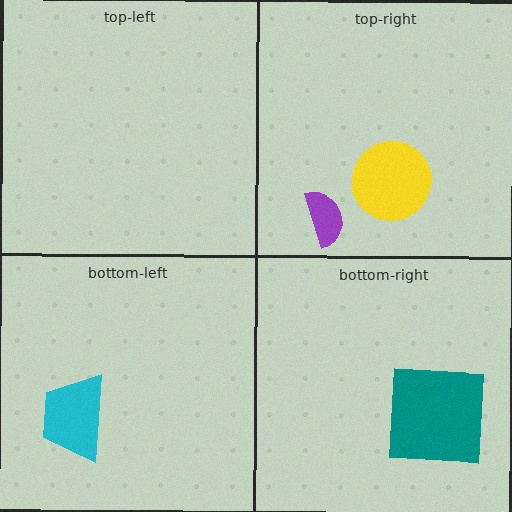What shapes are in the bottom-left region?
The cyan trapezoid.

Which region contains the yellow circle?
The top-right region.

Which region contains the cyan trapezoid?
The bottom-left region.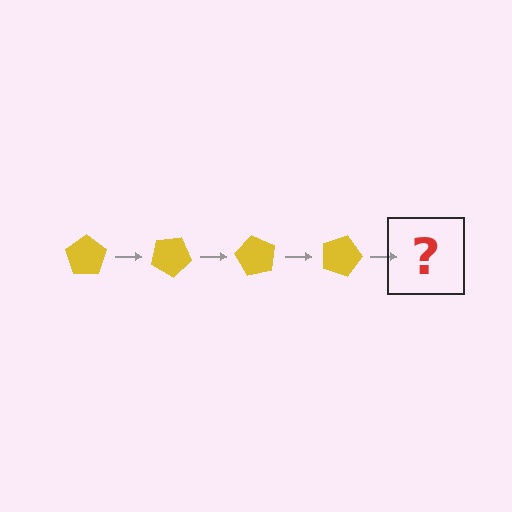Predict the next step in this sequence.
The next step is a yellow pentagon rotated 120 degrees.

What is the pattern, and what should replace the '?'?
The pattern is that the pentagon rotates 30 degrees each step. The '?' should be a yellow pentagon rotated 120 degrees.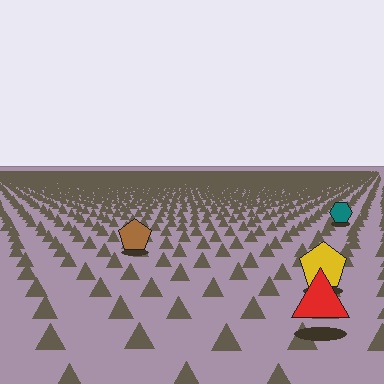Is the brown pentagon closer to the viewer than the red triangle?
No. The red triangle is closer — you can tell from the texture gradient: the ground texture is coarser near it.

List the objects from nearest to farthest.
From nearest to farthest: the red triangle, the yellow pentagon, the brown pentagon, the teal hexagon.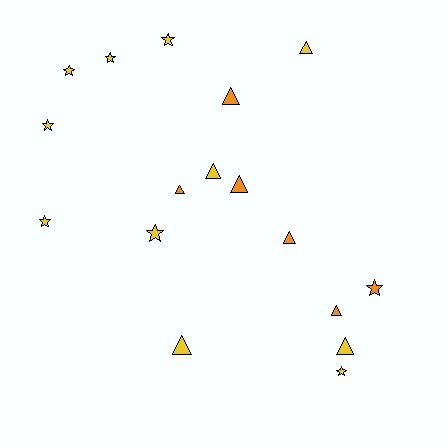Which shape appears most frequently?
Triangle, with 9 objects.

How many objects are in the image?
There are 17 objects.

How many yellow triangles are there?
There are 4 yellow triangles.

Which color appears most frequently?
Yellow, with 11 objects.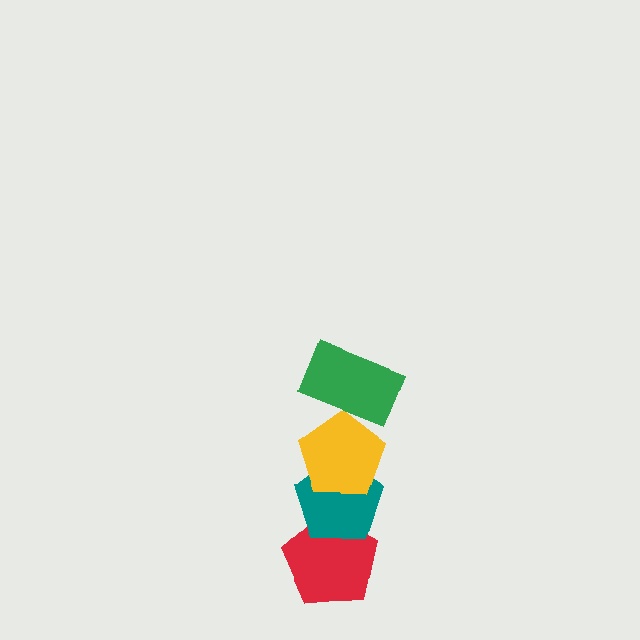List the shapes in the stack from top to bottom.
From top to bottom: the green rectangle, the yellow pentagon, the teal pentagon, the red pentagon.